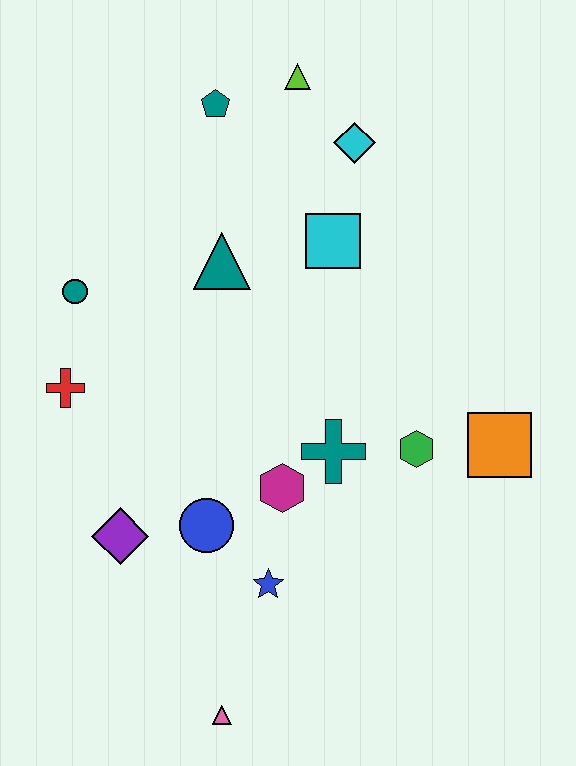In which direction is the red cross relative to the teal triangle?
The red cross is to the left of the teal triangle.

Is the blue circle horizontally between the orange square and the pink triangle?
No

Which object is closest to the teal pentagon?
The lime triangle is closest to the teal pentagon.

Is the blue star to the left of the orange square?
Yes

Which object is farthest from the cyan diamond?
The pink triangle is farthest from the cyan diamond.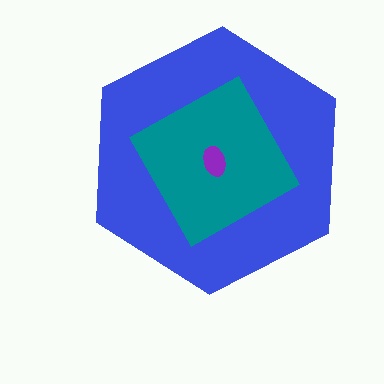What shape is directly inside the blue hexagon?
The teal square.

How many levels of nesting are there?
3.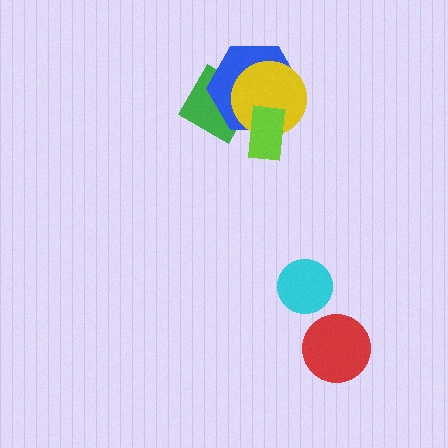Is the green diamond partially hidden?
Yes, it is partially covered by another shape.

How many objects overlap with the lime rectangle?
3 objects overlap with the lime rectangle.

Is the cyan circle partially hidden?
No, no other shape covers it.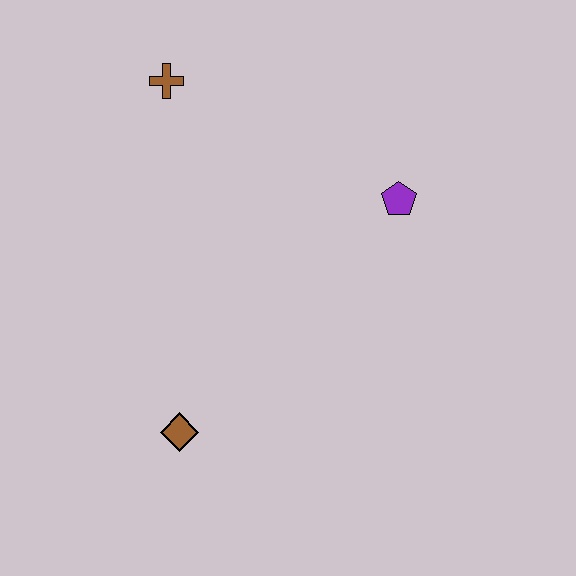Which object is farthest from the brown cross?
The brown diamond is farthest from the brown cross.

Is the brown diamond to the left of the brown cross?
No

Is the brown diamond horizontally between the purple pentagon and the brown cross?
Yes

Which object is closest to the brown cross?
The purple pentagon is closest to the brown cross.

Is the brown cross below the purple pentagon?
No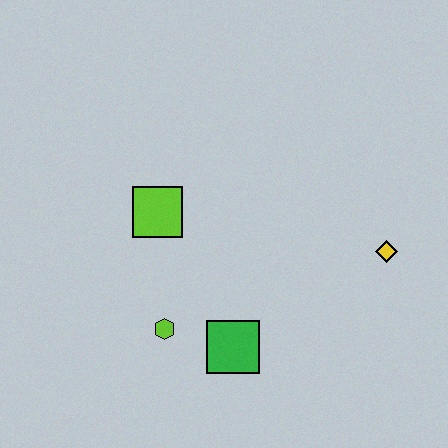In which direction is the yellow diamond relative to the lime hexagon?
The yellow diamond is to the right of the lime hexagon.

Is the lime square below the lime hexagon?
No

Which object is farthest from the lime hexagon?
The yellow diamond is farthest from the lime hexagon.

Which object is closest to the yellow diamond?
The green square is closest to the yellow diamond.